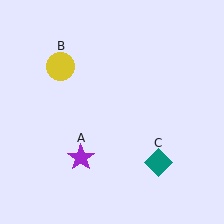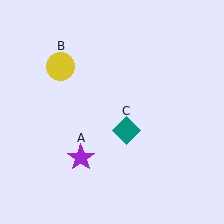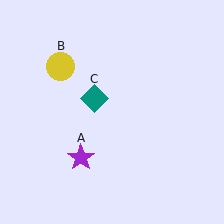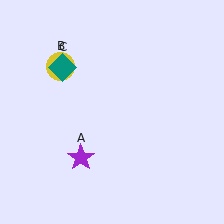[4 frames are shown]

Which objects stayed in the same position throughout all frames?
Purple star (object A) and yellow circle (object B) remained stationary.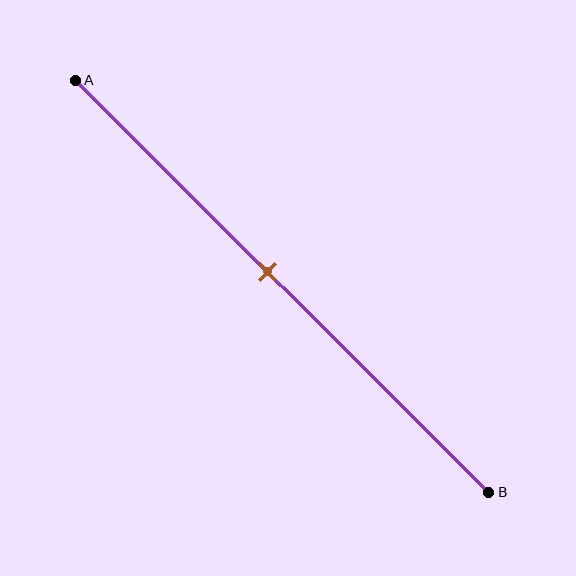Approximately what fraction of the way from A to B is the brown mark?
The brown mark is approximately 45% of the way from A to B.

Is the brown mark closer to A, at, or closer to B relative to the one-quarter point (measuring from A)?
The brown mark is closer to point B than the one-quarter point of segment AB.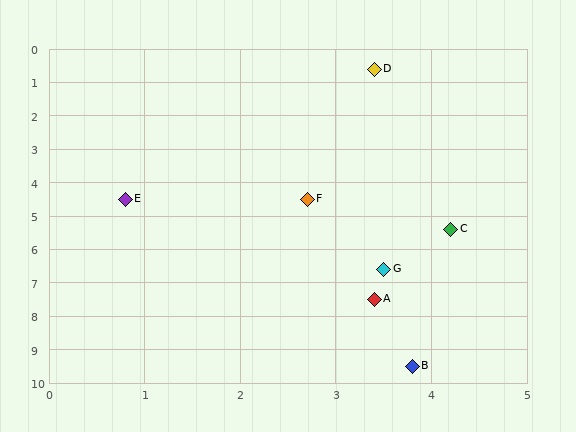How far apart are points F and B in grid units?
Points F and B are about 5.1 grid units apart.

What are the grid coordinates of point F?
Point F is at approximately (2.7, 4.5).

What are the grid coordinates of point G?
Point G is at approximately (3.5, 6.6).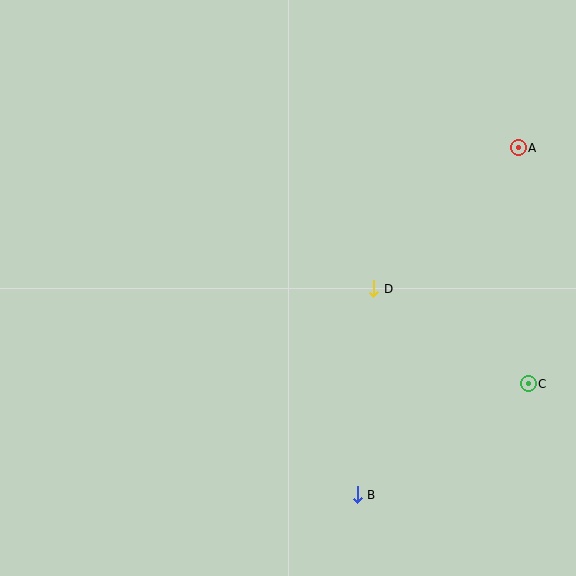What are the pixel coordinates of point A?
Point A is at (518, 148).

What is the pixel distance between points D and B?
The distance between D and B is 207 pixels.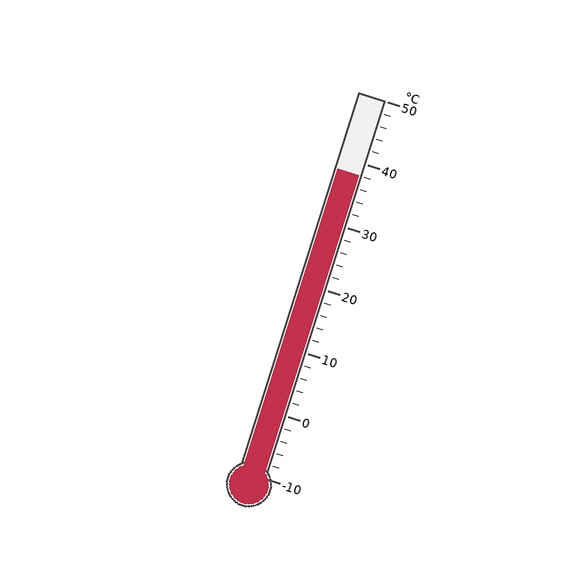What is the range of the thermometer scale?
The thermometer scale ranges from -10°C to 50°C.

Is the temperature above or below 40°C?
The temperature is below 40°C.